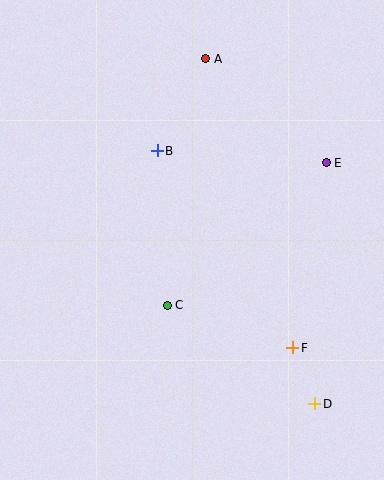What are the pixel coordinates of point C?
Point C is at (167, 305).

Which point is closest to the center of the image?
Point C at (167, 305) is closest to the center.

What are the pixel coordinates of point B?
Point B is at (157, 151).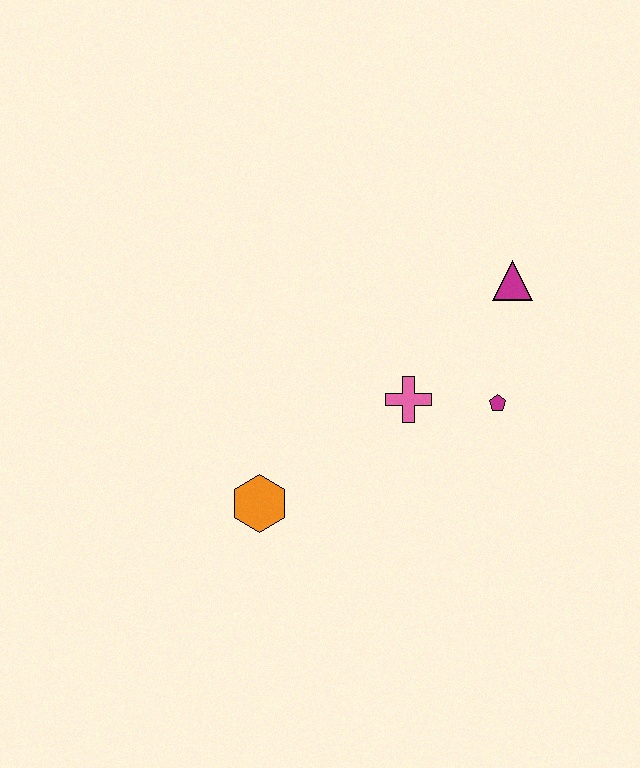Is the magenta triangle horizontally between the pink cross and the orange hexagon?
No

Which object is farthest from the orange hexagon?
The magenta triangle is farthest from the orange hexagon.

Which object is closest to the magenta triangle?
The magenta pentagon is closest to the magenta triangle.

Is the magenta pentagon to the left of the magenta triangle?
Yes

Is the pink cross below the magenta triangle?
Yes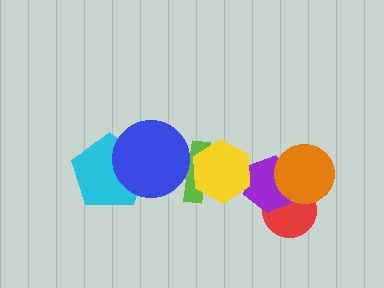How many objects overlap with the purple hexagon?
3 objects overlap with the purple hexagon.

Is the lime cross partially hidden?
Yes, it is partially covered by another shape.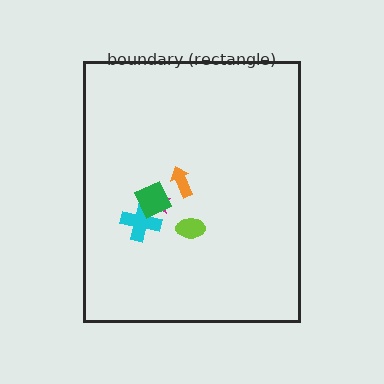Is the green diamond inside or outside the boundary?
Inside.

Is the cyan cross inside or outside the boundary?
Inside.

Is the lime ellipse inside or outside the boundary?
Inside.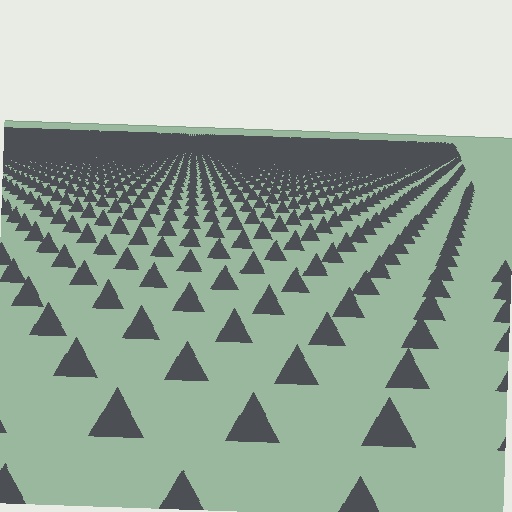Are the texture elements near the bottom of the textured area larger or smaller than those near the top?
Larger. Near the bottom, elements are closer to the viewer and appear at a bigger on-screen size.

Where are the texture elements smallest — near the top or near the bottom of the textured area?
Near the top.